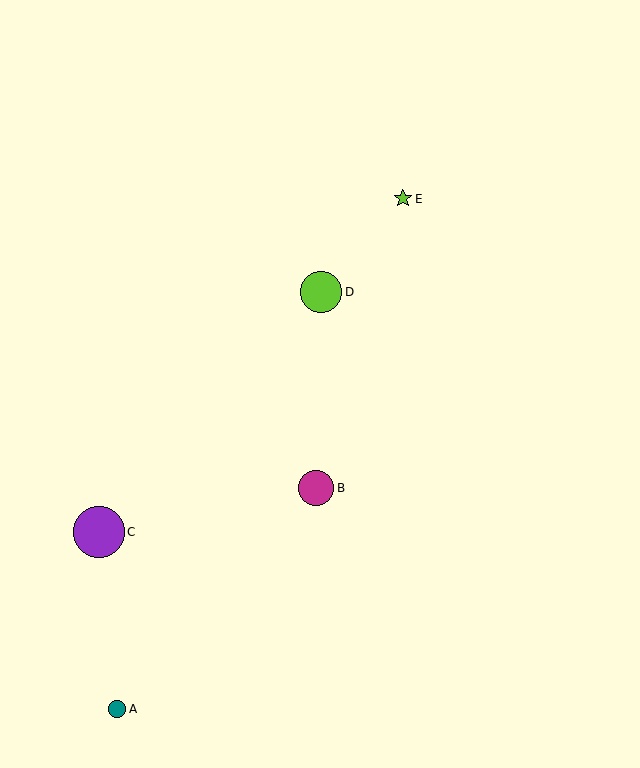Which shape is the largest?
The purple circle (labeled C) is the largest.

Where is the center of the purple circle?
The center of the purple circle is at (99, 532).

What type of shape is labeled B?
Shape B is a magenta circle.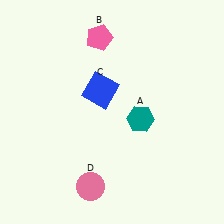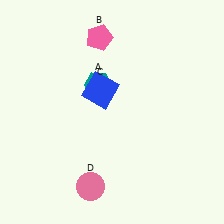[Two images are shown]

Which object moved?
The teal hexagon (A) moved left.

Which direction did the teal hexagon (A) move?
The teal hexagon (A) moved left.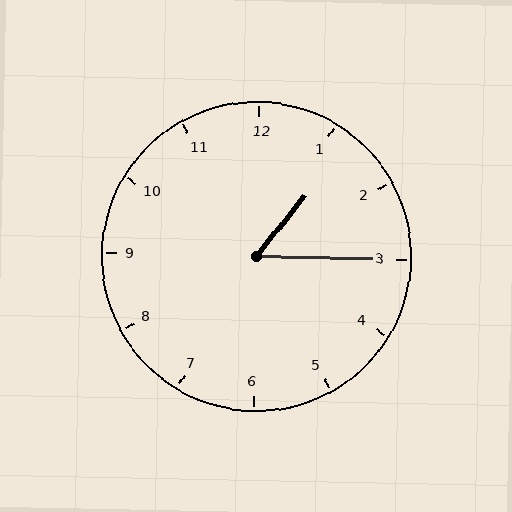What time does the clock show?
1:15.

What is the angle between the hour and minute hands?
Approximately 52 degrees.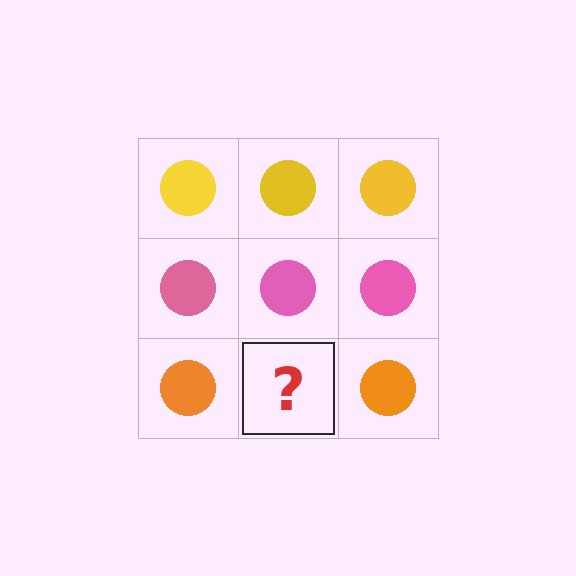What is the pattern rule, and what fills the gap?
The rule is that each row has a consistent color. The gap should be filled with an orange circle.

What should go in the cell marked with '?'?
The missing cell should contain an orange circle.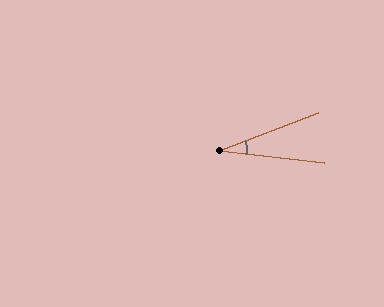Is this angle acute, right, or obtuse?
It is acute.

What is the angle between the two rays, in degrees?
Approximately 28 degrees.